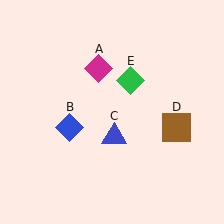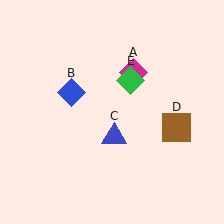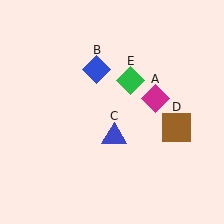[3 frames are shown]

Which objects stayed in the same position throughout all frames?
Blue triangle (object C) and brown square (object D) and green diamond (object E) remained stationary.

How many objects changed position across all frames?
2 objects changed position: magenta diamond (object A), blue diamond (object B).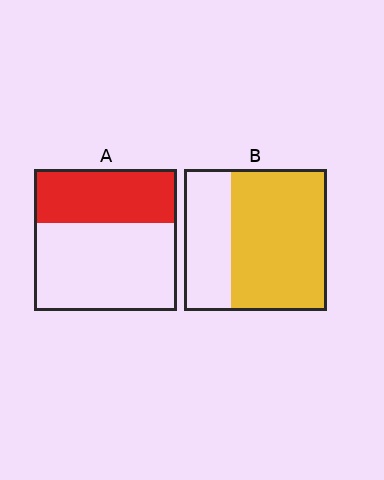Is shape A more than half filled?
No.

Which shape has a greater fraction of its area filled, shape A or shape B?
Shape B.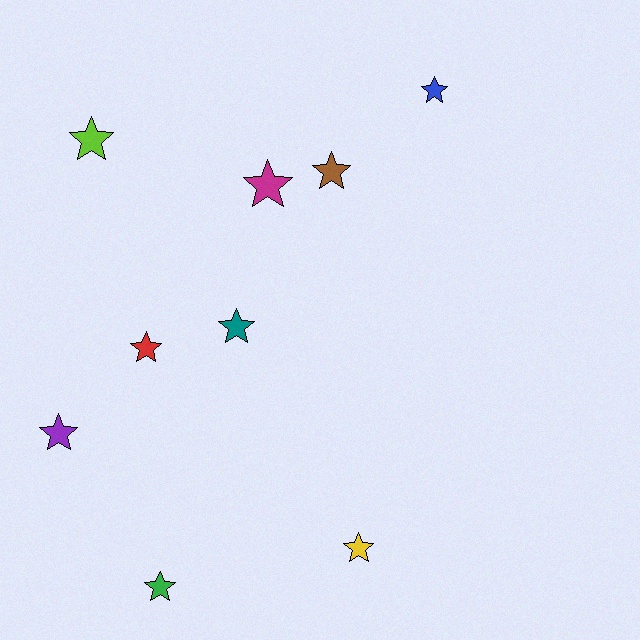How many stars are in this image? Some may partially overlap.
There are 9 stars.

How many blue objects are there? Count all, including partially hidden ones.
There is 1 blue object.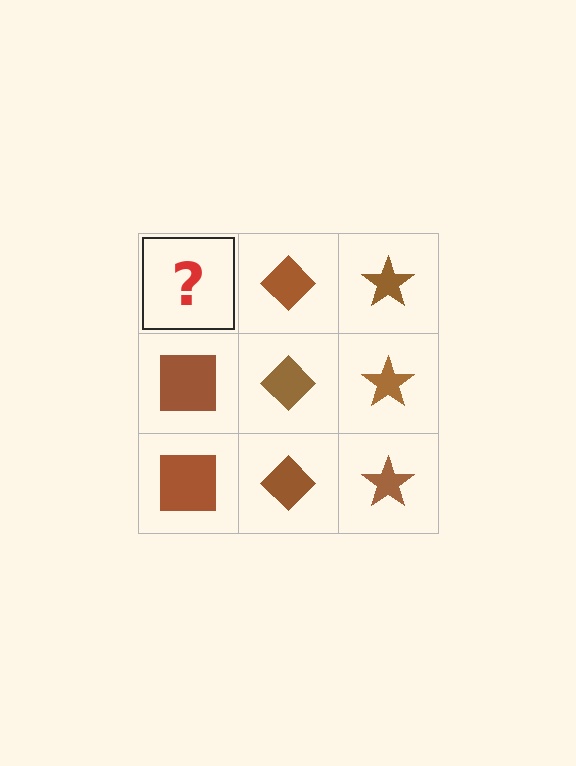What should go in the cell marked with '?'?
The missing cell should contain a brown square.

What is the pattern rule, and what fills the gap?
The rule is that each column has a consistent shape. The gap should be filled with a brown square.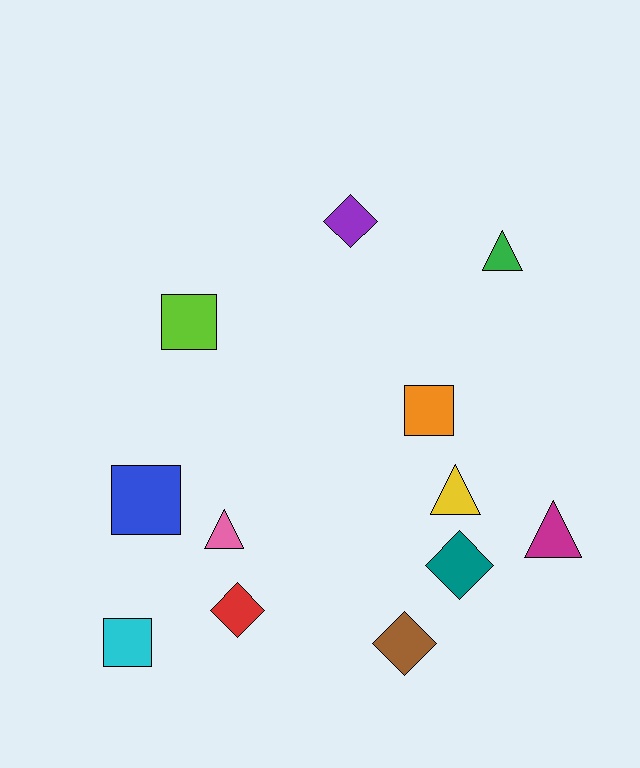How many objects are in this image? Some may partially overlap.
There are 12 objects.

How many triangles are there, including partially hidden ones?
There are 4 triangles.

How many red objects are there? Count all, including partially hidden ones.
There is 1 red object.